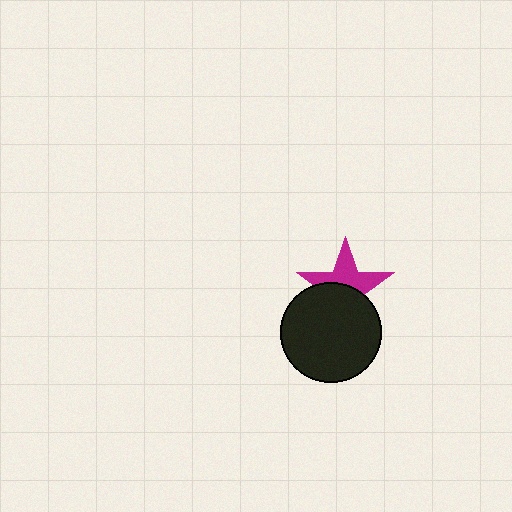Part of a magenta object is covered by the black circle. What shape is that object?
It is a star.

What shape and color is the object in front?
The object in front is a black circle.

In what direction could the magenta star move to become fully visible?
The magenta star could move up. That would shift it out from behind the black circle entirely.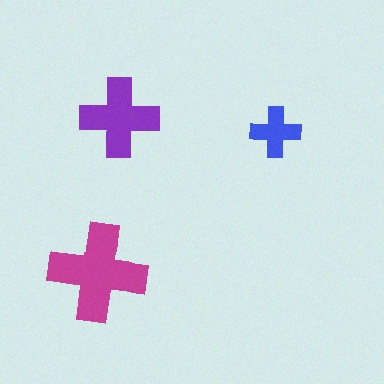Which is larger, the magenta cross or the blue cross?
The magenta one.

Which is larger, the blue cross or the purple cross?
The purple one.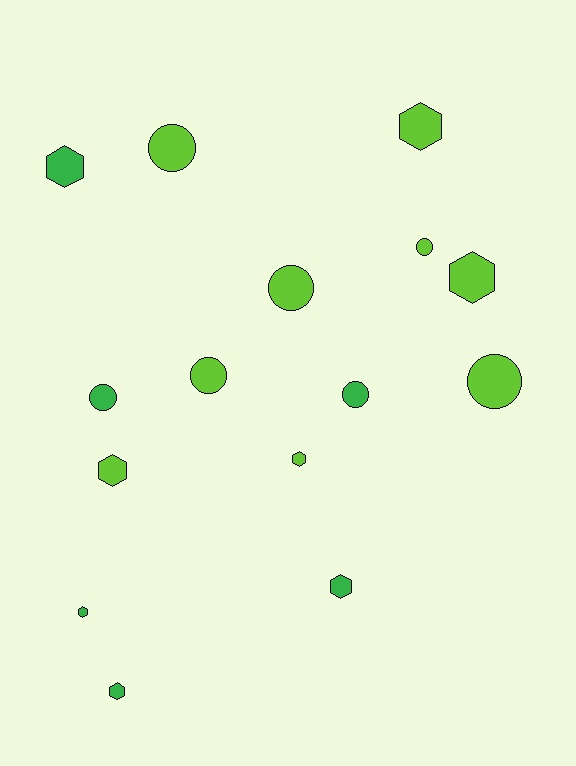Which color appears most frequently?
Lime, with 9 objects.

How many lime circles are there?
There are 5 lime circles.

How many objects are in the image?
There are 15 objects.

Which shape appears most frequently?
Hexagon, with 8 objects.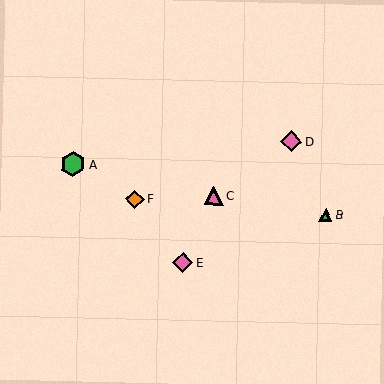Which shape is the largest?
The green hexagon (labeled A) is the largest.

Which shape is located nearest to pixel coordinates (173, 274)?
The pink diamond (labeled E) at (183, 263) is nearest to that location.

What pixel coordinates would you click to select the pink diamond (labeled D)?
Click at (291, 141) to select the pink diamond D.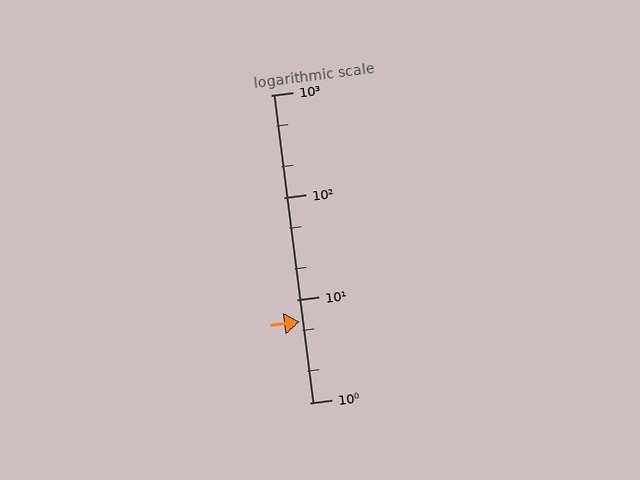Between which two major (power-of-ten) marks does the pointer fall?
The pointer is between 1 and 10.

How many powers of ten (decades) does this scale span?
The scale spans 3 decades, from 1 to 1000.